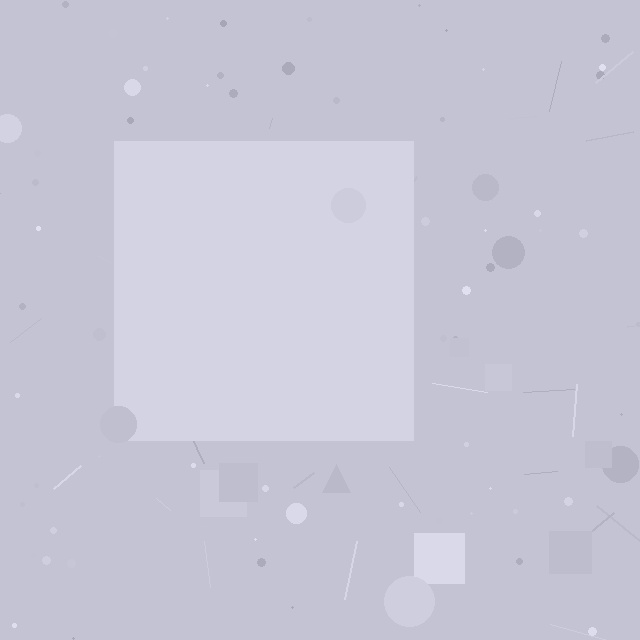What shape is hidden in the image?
A square is hidden in the image.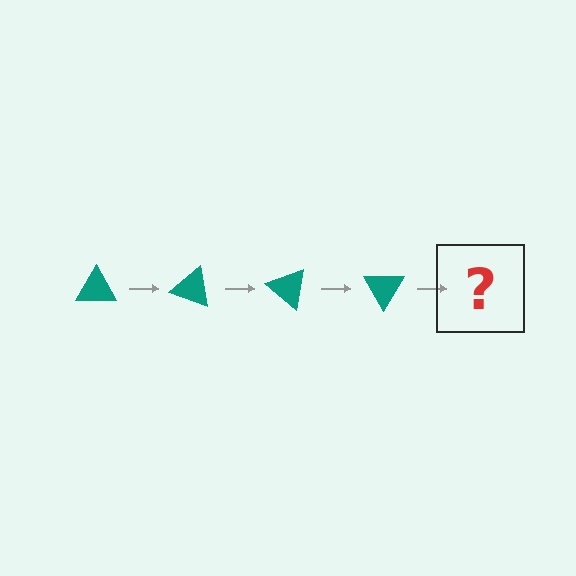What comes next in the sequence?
The next element should be a teal triangle rotated 80 degrees.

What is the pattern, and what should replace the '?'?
The pattern is that the triangle rotates 20 degrees each step. The '?' should be a teal triangle rotated 80 degrees.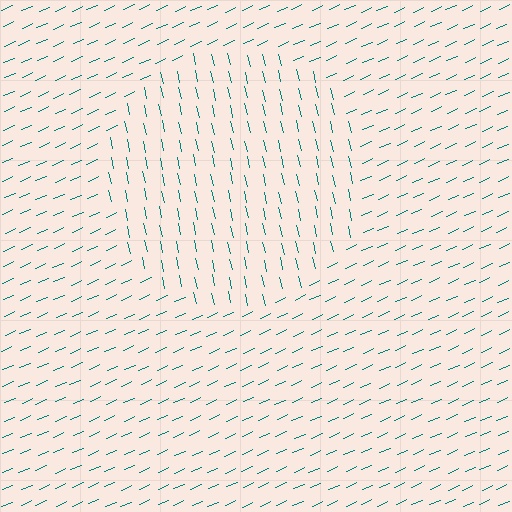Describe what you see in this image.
The image is filled with small teal line segments. A circle region in the image has lines oriented differently from the surrounding lines, creating a visible texture boundary.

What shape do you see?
I see a circle.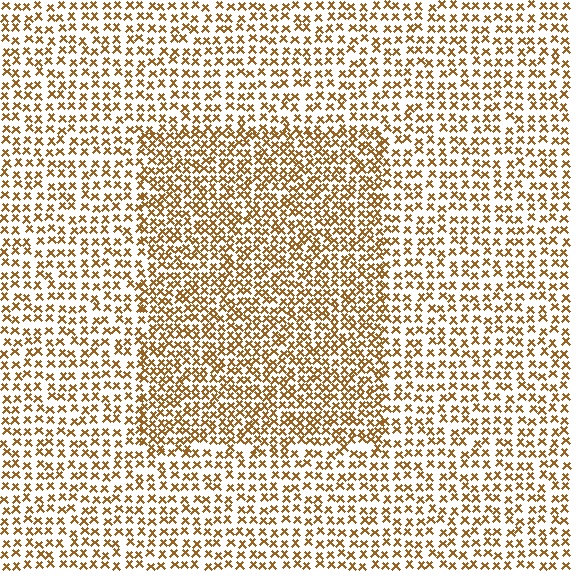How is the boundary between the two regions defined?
The boundary is defined by a change in element density (approximately 1.7x ratio). All elements are the same color, size, and shape.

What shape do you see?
I see a rectangle.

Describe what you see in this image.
The image contains small brown elements arranged at two different densities. A rectangle-shaped region is visible where the elements are more densely packed than the surrounding area.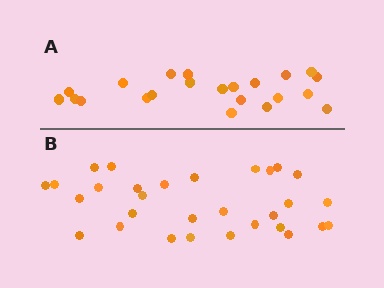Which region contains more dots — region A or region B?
Region B (the bottom region) has more dots.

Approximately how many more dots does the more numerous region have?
Region B has roughly 8 or so more dots than region A.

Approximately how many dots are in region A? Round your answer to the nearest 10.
About 20 dots. (The exact count is 22, which rounds to 20.)